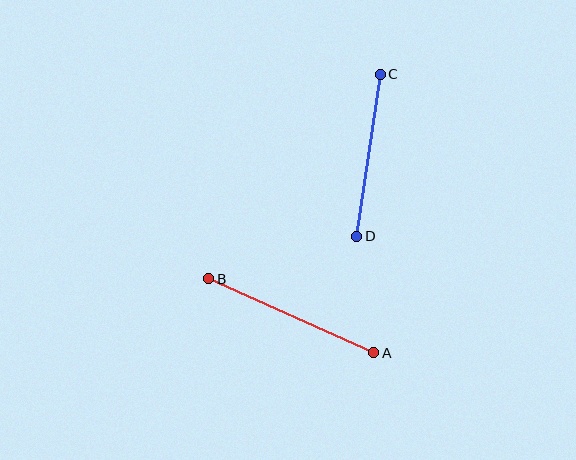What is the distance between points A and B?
The distance is approximately 181 pixels.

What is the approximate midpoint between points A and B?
The midpoint is at approximately (291, 316) pixels.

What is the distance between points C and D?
The distance is approximately 164 pixels.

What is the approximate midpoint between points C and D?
The midpoint is at approximately (369, 155) pixels.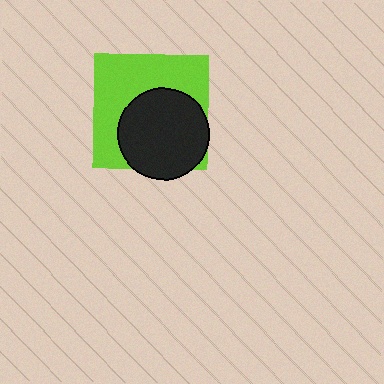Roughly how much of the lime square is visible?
About half of it is visible (roughly 53%).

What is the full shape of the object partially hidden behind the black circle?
The partially hidden object is a lime square.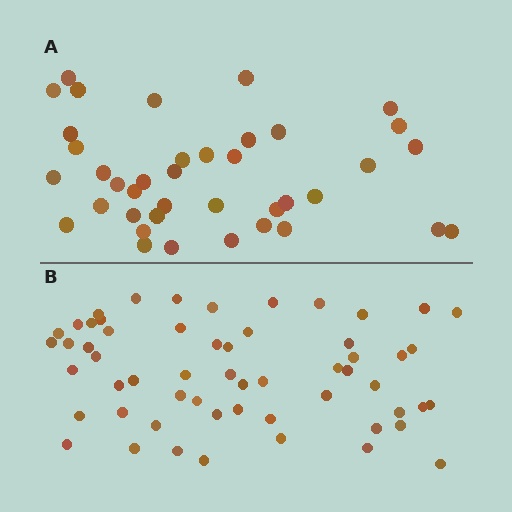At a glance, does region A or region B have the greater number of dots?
Region B (the bottom region) has more dots.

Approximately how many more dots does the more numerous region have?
Region B has approximately 20 more dots than region A.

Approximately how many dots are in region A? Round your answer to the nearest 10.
About 40 dots. (The exact count is 39, which rounds to 40.)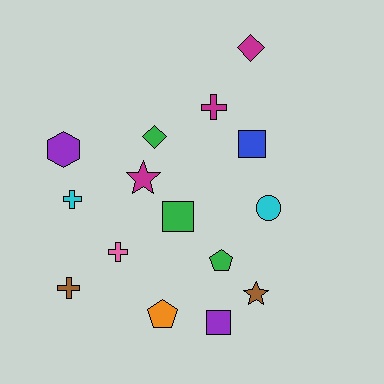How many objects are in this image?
There are 15 objects.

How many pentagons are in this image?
There are 2 pentagons.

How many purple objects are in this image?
There are 2 purple objects.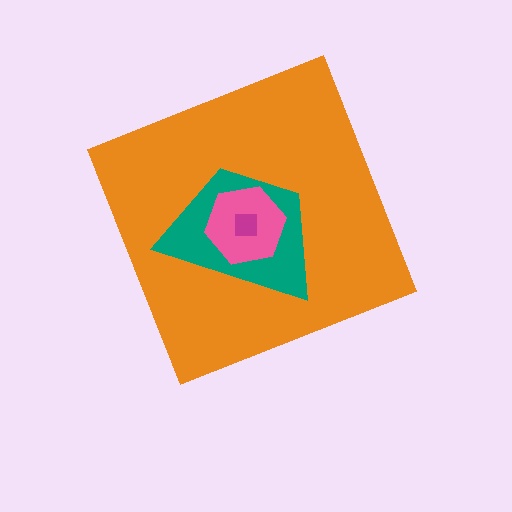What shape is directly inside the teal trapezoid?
The pink hexagon.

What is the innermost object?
The magenta square.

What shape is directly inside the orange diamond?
The teal trapezoid.